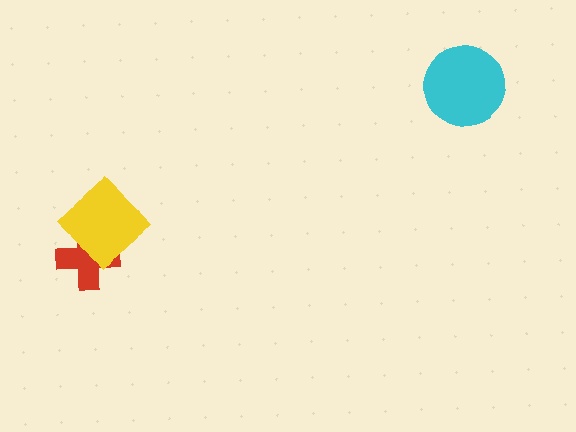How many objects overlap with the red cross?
1 object overlaps with the red cross.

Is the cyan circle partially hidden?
No, no other shape covers it.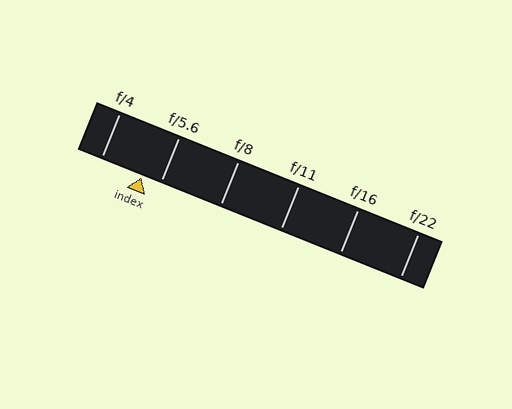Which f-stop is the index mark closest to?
The index mark is closest to f/5.6.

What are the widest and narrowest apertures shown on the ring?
The widest aperture shown is f/4 and the narrowest is f/22.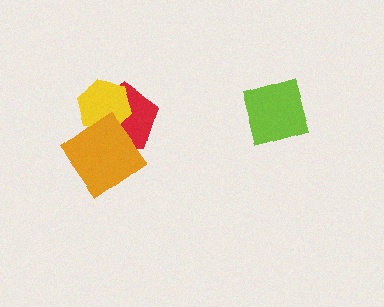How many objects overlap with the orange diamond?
2 objects overlap with the orange diamond.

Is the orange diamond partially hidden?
No, no other shape covers it.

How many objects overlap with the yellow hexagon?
2 objects overlap with the yellow hexagon.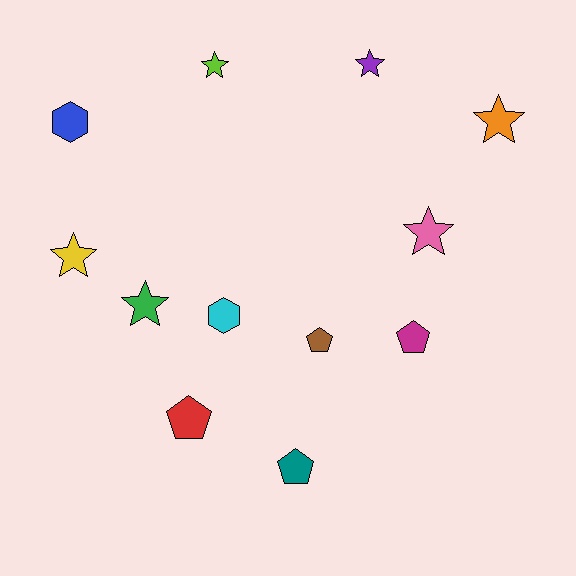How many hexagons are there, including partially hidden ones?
There are 2 hexagons.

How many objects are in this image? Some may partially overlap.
There are 12 objects.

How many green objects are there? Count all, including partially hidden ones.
There is 1 green object.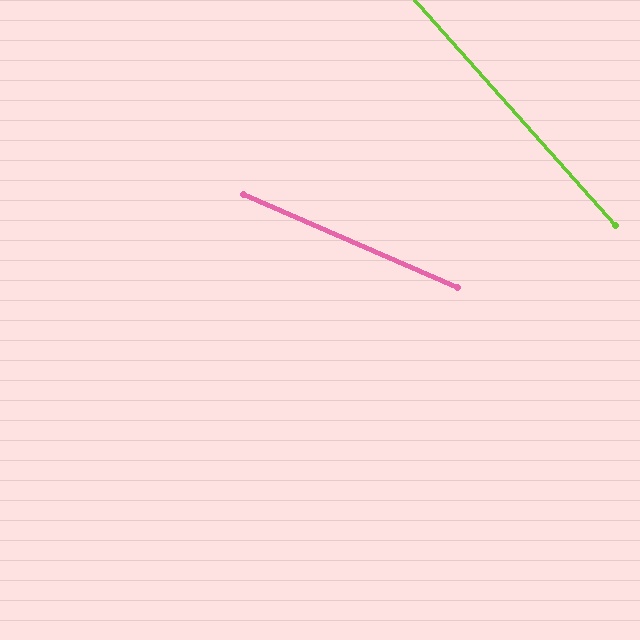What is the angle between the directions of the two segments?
Approximately 25 degrees.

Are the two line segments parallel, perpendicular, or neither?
Neither parallel nor perpendicular — they differ by about 25°.